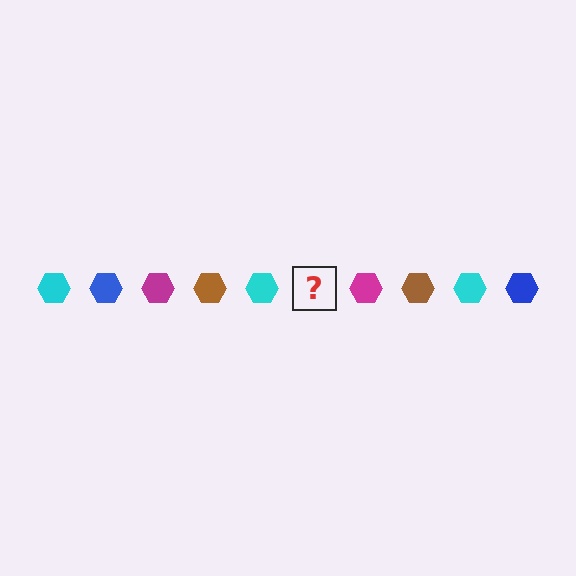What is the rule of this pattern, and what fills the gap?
The rule is that the pattern cycles through cyan, blue, magenta, brown hexagons. The gap should be filled with a blue hexagon.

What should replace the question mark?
The question mark should be replaced with a blue hexagon.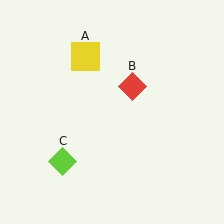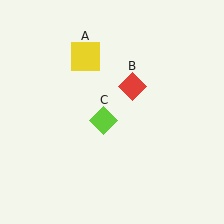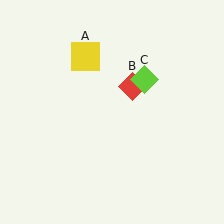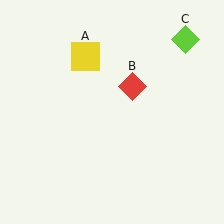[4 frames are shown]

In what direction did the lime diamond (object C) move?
The lime diamond (object C) moved up and to the right.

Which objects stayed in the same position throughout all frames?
Yellow square (object A) and red diamond (object B) remained stationary.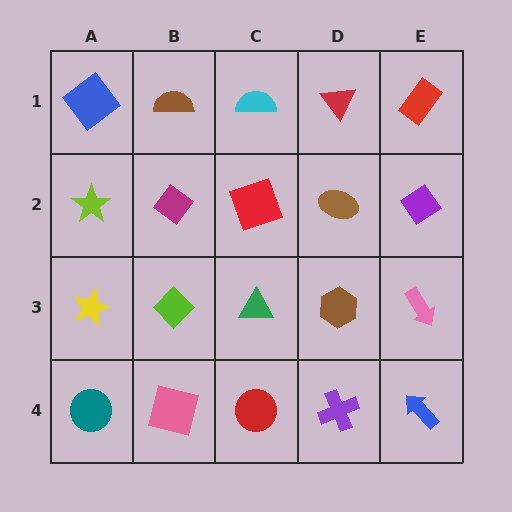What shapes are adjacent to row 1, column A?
A lime star (row 2, column A), a brown semicircle (row 1, column B).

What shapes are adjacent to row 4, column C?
A green triangle (row 3, column C), a pink square (row 4, column B), a purple cross (row 4, column D).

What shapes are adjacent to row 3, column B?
A magenta diamond (row 2, column B), a pink square (row 4, column B), a yellow star (row 3, column A), a green triangle (row 3, column C).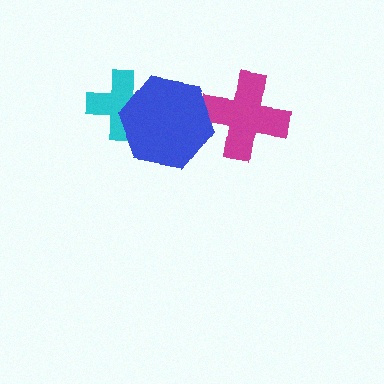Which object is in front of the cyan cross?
The blue hexagon is in front of the cyan cross.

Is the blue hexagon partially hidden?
No, no other shape covers it.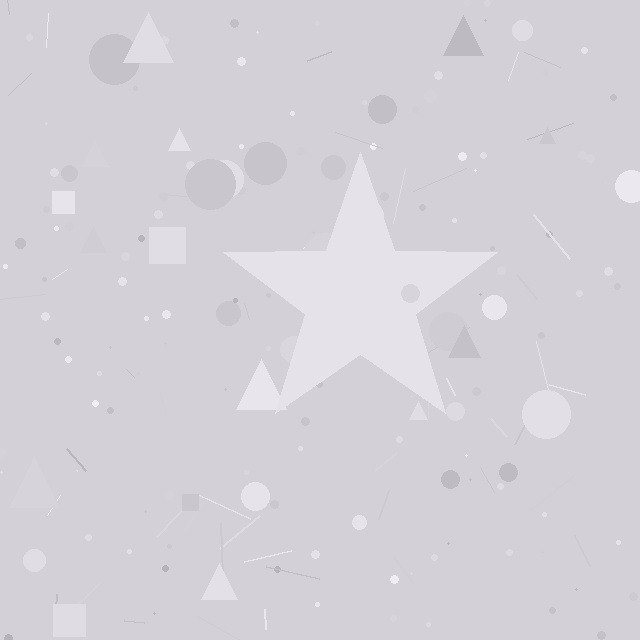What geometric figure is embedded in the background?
A star is embedded in the background.